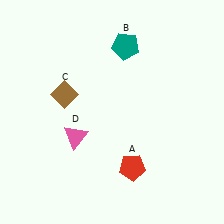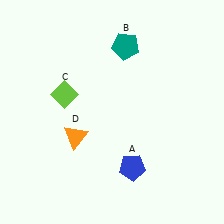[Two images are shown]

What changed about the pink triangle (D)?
In Image 1, D is pink. In Image 2, it changed to orange.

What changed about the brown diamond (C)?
In Image 1, C is brown. In Image 2, it changed to lime.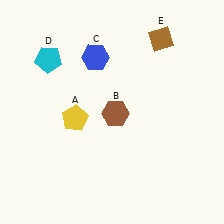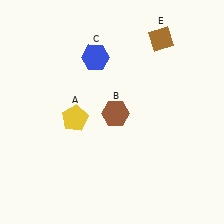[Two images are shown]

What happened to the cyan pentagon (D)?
The cyan pentagon (D) was removed in Image 2. It was in the top-left area of Image 1.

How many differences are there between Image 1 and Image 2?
There is 1 difference between the two images.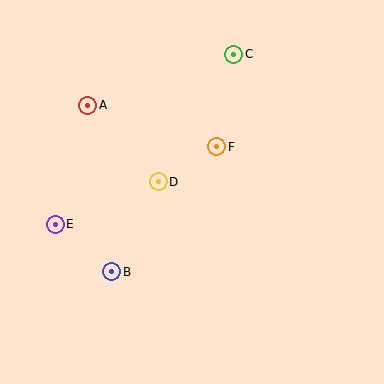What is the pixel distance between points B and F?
The distance between B and F is 163 pixels.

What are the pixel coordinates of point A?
Point A is at (88, 105).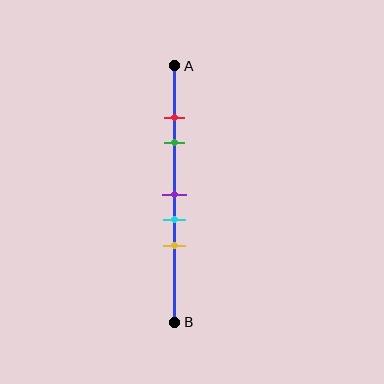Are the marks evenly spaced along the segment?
No, the marks are not evenly spaced.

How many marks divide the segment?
There are 5 marks dividing the segment.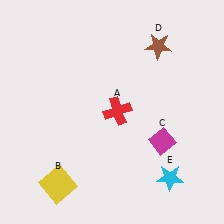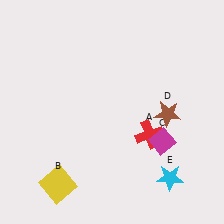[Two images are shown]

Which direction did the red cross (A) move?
The red cross (A) moved right.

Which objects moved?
The objects that moved are: the red cross (A), the brown star (D).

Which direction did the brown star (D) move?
The brown star (D) moved down.